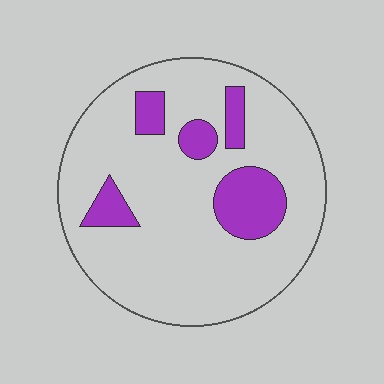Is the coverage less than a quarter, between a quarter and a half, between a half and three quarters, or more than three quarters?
Less than a quarter.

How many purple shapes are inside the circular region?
5.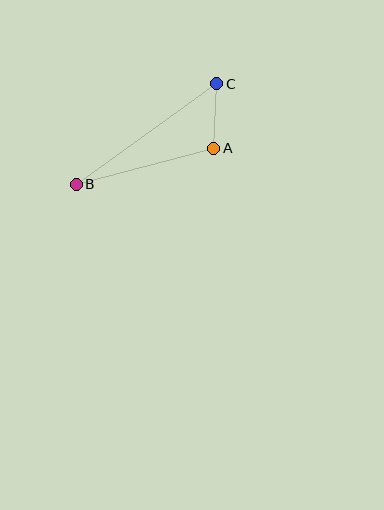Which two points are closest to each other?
Points A and C are closest to each other.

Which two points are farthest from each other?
Points B and C are farthest from each other.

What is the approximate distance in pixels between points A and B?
The distance between A and B is approximately 142 pixels.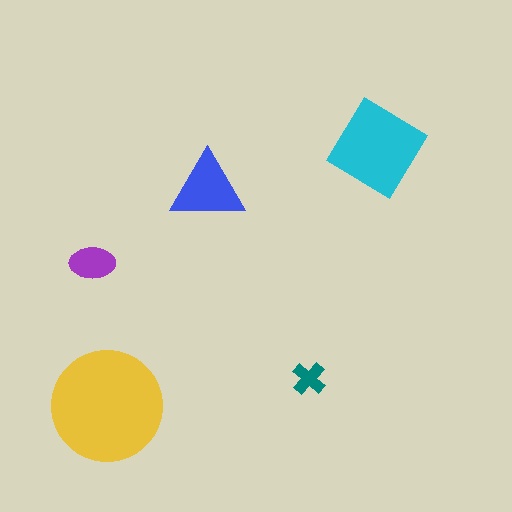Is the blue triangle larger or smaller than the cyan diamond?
Smaller.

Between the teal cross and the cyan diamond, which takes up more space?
The cyan diamond.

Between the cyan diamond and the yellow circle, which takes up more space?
The yellow circle.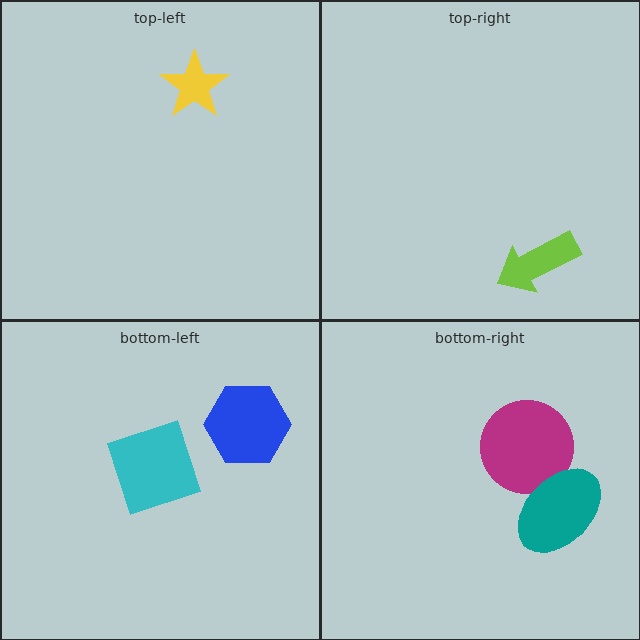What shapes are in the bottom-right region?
The magenta circle, the teal ellipse.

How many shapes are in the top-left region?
1.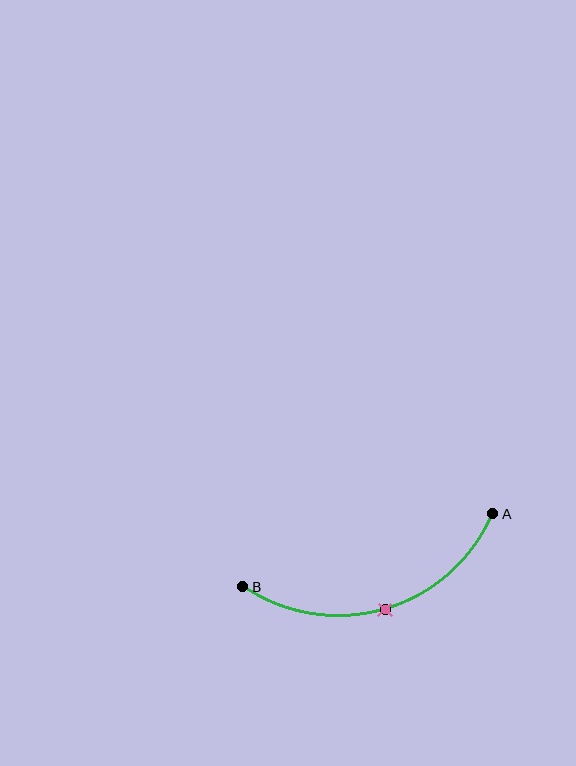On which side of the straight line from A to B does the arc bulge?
The arc bulges below the straight line connecting A and B.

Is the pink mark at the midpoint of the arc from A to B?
Yes. The pink mark lies on the arc at equal arc-length from both A and B — it is the arc midpoint.